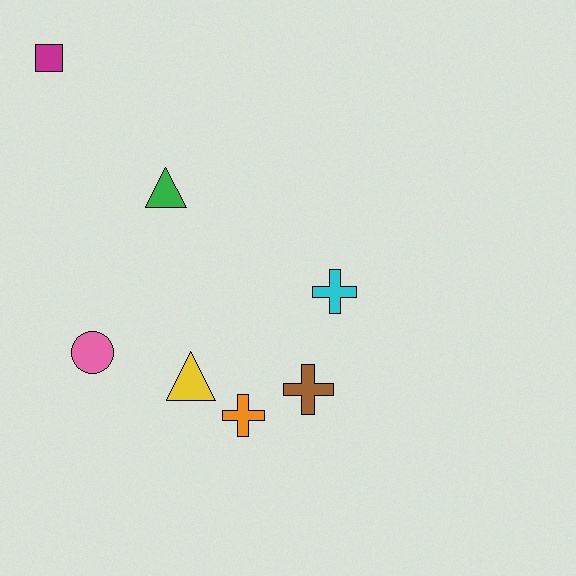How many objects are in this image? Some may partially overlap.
There are 7 objects.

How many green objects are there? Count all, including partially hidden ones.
There is 1 green object.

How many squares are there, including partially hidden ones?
There is 1 square.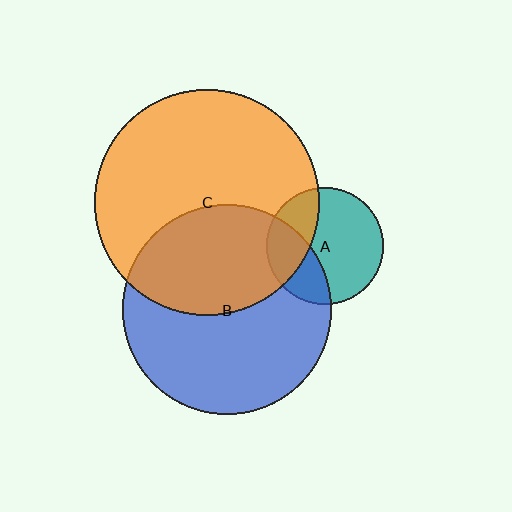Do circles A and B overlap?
Yes.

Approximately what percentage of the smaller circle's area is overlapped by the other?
Approximately 30%.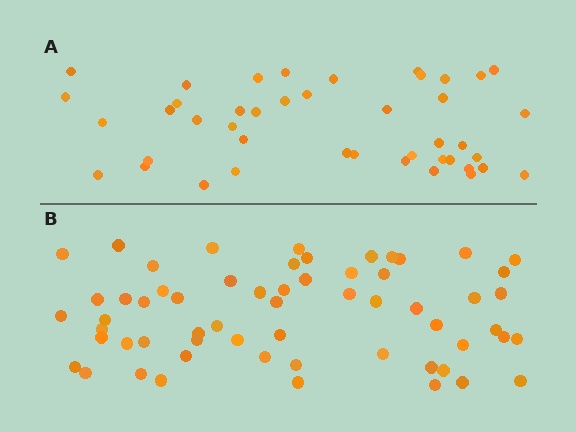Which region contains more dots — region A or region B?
Region B (the bottom region) has more dots.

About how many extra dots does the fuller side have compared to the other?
Region B has approximately 15 more dots than region A.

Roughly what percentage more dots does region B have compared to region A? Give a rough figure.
About 40% more.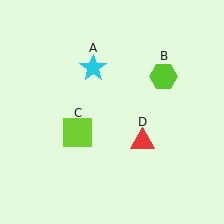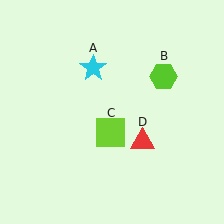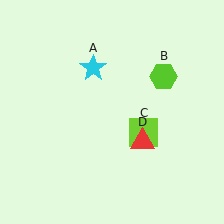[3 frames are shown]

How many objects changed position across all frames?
1 object changed position: lime square (object C).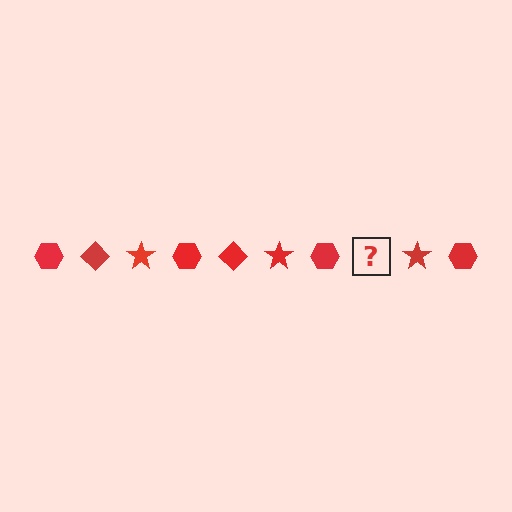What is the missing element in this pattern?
The missing element is a red diamond.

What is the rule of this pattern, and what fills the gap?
The rule is that the pattern cycles through hexagon, diamond, star shapes in red. The gap should be filled with a red diamond.